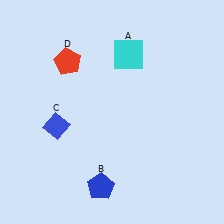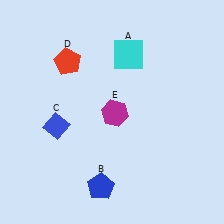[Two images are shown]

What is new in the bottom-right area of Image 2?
A magenta hexagon (E) was added in the bottom-right area of Image 2.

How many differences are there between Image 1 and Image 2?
There is 1 difference between the two images.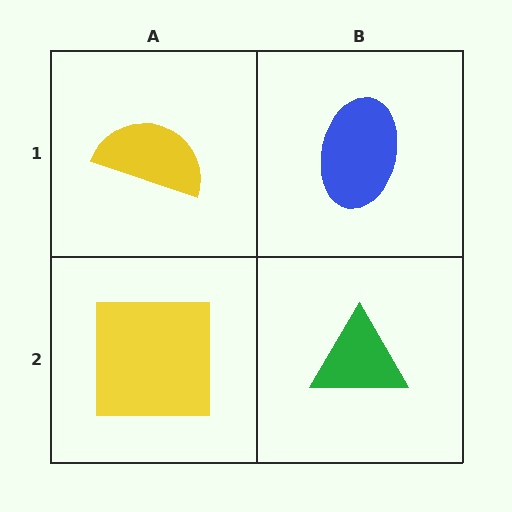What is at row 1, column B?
A blue ellipse.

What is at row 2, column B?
A green triangle.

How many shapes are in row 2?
2 shapes.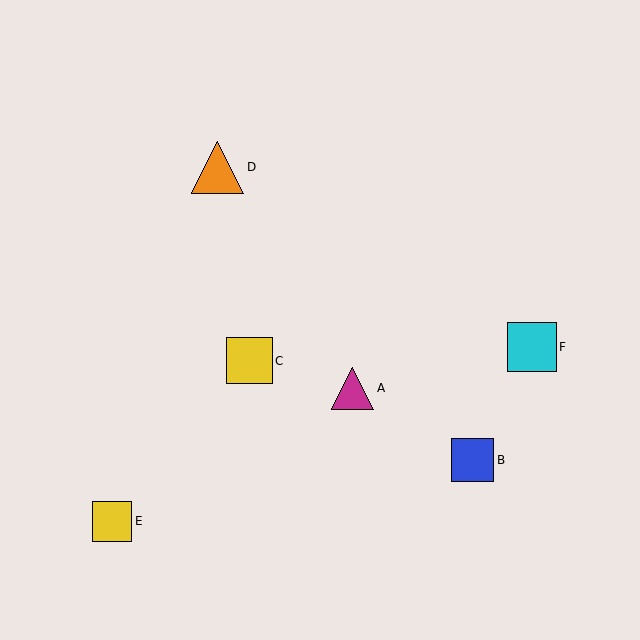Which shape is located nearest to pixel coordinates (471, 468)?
The blue square (labeled B) at (473, 460) is nearest to that location.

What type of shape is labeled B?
Shape B is a blue square.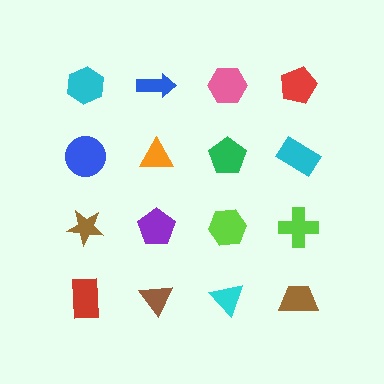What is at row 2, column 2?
An orange triangle.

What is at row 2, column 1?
A blue circle.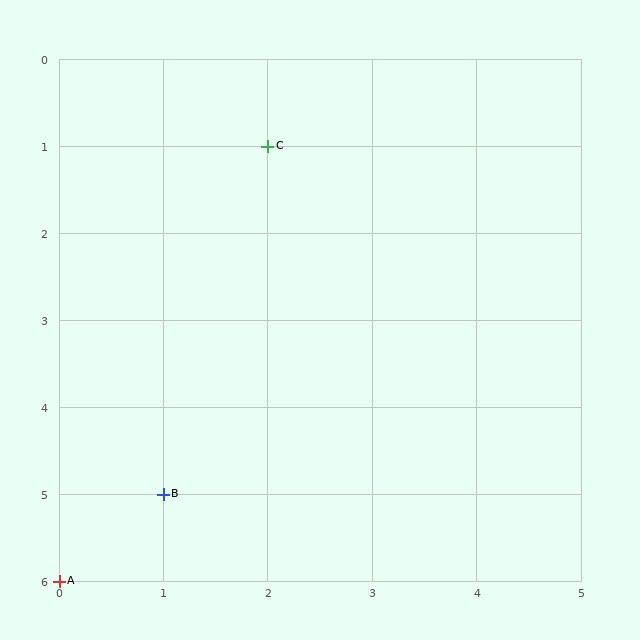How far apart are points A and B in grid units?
Points A and B are 1 column and 1 row apart (about 1.4 grid units diagonally).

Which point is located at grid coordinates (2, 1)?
Point C is at (2, 1).